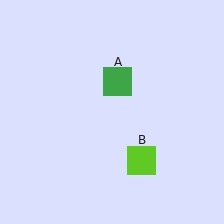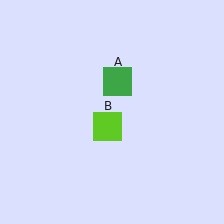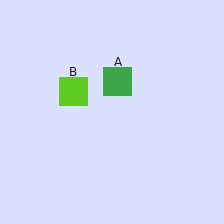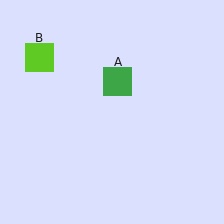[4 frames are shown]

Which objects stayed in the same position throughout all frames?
Green square (object A) remained stationary.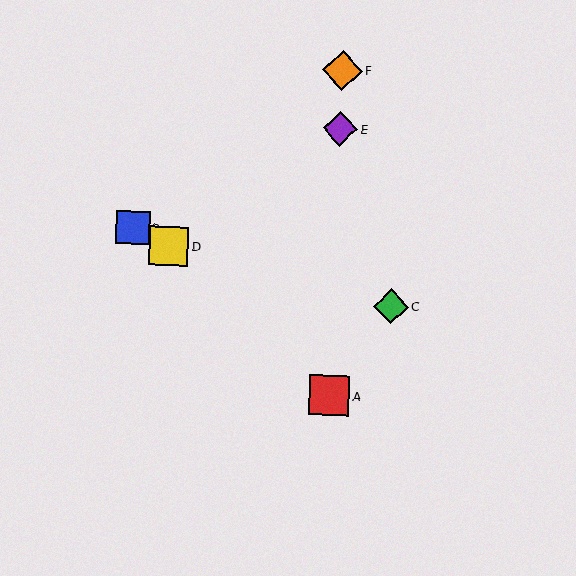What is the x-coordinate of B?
Object B is at x≈132.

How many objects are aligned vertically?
3 objects (A, E, F) are aligned vertically.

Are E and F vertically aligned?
Yes, both are at x≈340.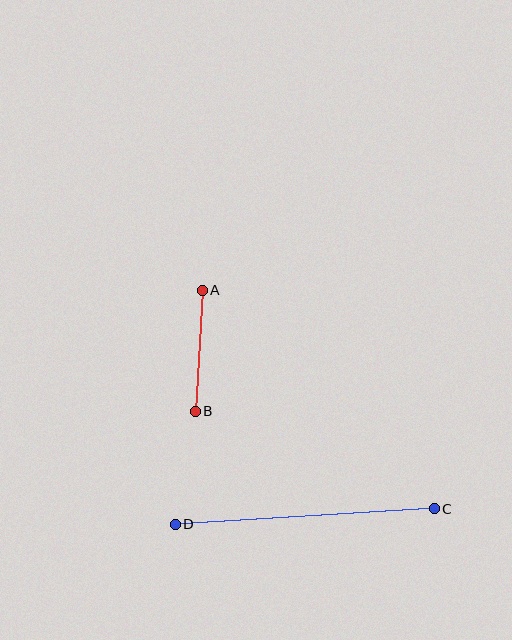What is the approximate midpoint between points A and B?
The midpoint is at approximately (199, 351) pixels.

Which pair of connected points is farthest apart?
Points C and D are farthest apart.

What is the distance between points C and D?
The distance is approximately 260 pixels.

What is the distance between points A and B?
The distance is approximately 121 pixels.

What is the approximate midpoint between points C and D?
The midpoint is at approximately (305, 517) pixels.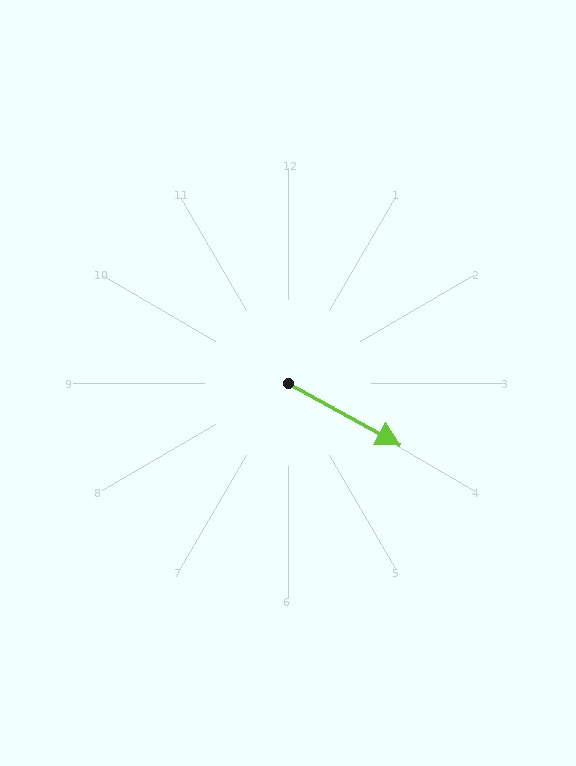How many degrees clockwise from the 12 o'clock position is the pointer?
Approximately 119 degrees.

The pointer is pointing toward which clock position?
Roughly 4 o'clock.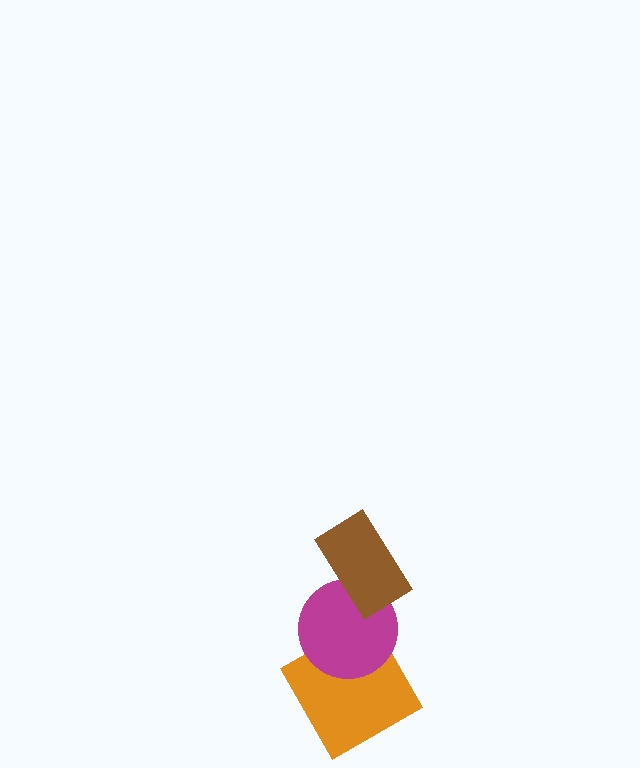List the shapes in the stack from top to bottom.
From top to bottom: the brown rectangle, the magenta circle, the orange square.